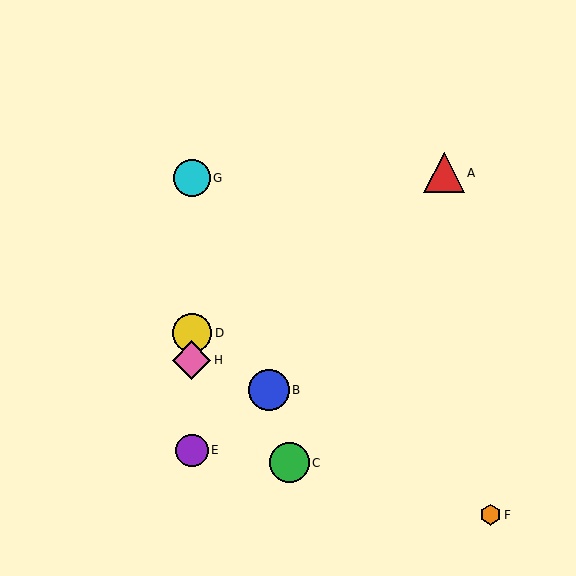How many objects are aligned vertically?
4 objects (D, E, G, H) are aligned vertically.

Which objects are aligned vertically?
Objects D, E, G, H are aligned vertically.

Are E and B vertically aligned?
No, E is at x≈192 and B is at x≈269.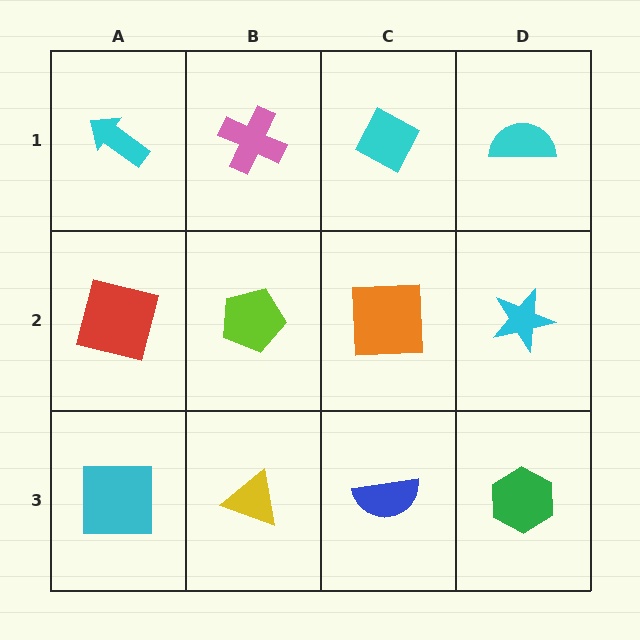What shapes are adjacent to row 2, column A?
A cyan arrow (row 1, column A), a cyan square (row 3, column A), a lime pentagon (row 2, column B).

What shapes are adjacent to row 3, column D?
A cyan star (row 2, column D), a blue semicircle (row 3, column C).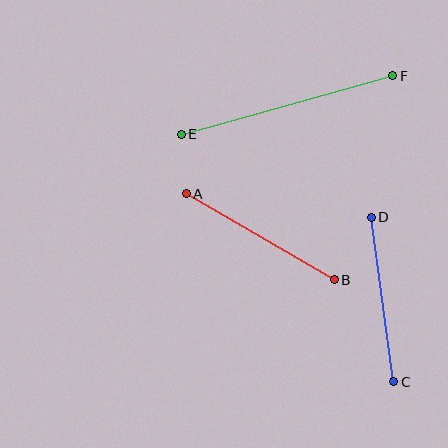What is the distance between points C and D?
The distance is approximately 166 pixels.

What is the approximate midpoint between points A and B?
The midpoint is at approximately (260, 237) pixels.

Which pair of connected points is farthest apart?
Points E and F are farthest apart.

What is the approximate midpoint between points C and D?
The midpoint is at approximately (382, 300) pixels.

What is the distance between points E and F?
The distance is approximately 219 pixels.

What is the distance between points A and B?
The distance is approximately 171 pixels.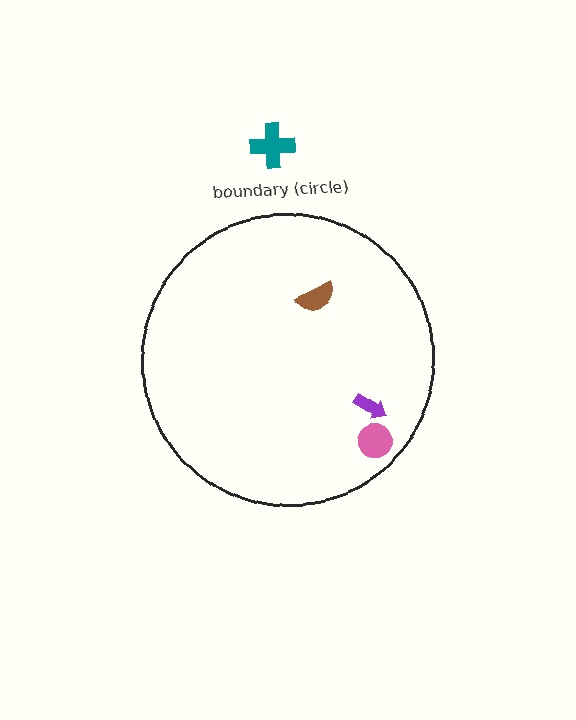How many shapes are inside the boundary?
3 inside, 1 outside.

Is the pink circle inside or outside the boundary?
Inside.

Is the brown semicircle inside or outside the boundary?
Inside.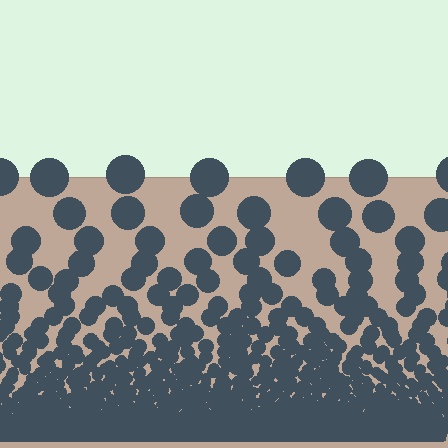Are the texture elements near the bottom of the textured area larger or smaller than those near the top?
Smaller. The gradient is inverted — elements near the bottom are smaller and denser.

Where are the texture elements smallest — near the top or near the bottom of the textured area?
Near the bottom.